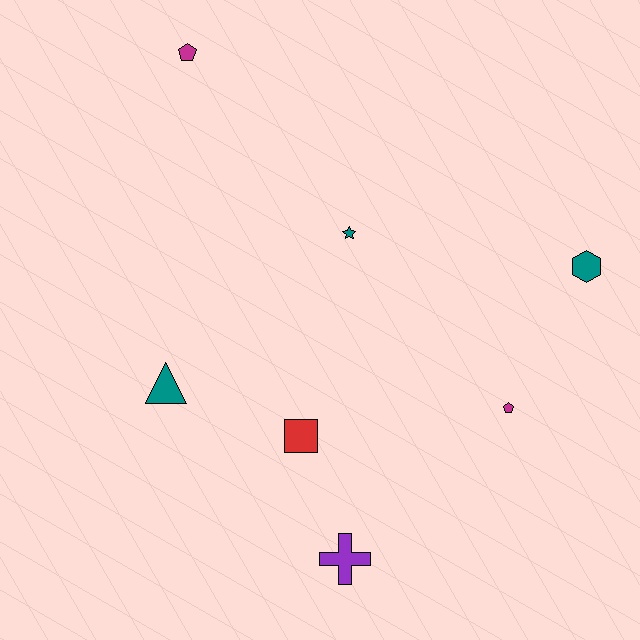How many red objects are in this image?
There is 1 red object.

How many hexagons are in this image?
There is 1 hexagon.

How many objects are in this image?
There are 7 objects.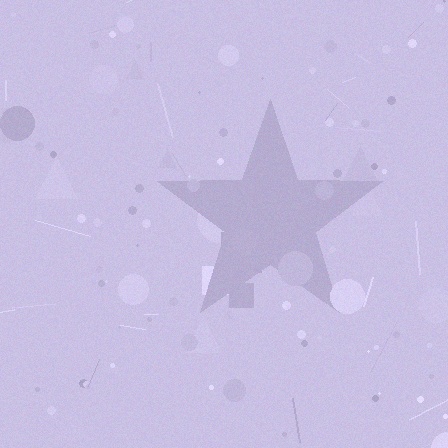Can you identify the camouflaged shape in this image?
The camouflaged shape is a star.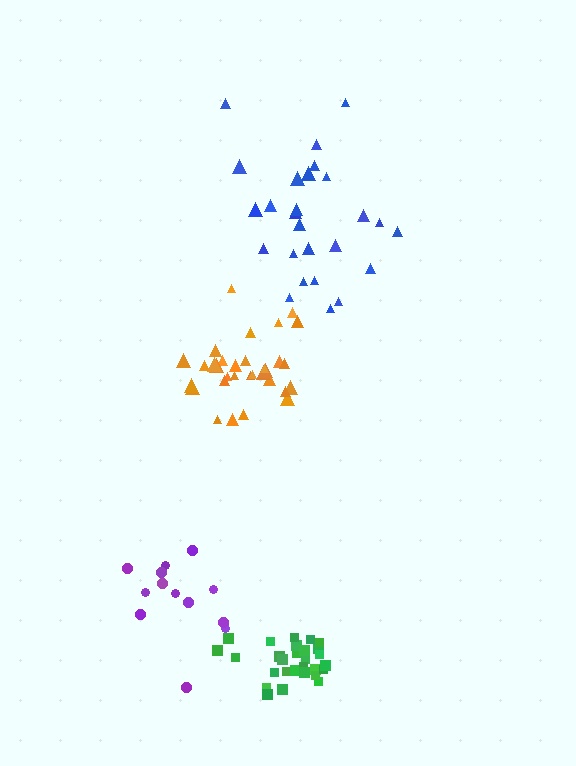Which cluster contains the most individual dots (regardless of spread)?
Orange (32).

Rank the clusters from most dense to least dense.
green, orange, purple, blue.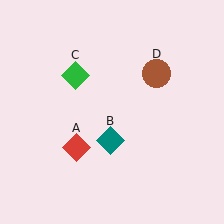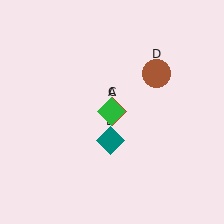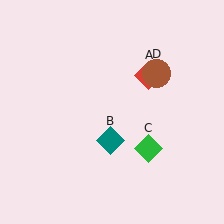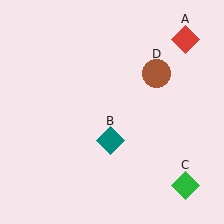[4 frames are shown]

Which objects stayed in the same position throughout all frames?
Teal diamond (object B) and brown circle (object D) remained stationary.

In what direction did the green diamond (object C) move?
The green diamond (object C) moved down and to the right.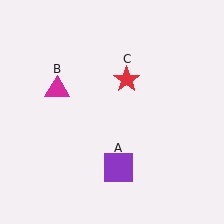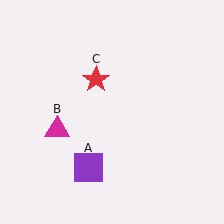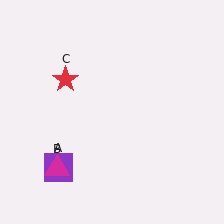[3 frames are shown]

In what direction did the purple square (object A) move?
The purple square (object A) moved left.